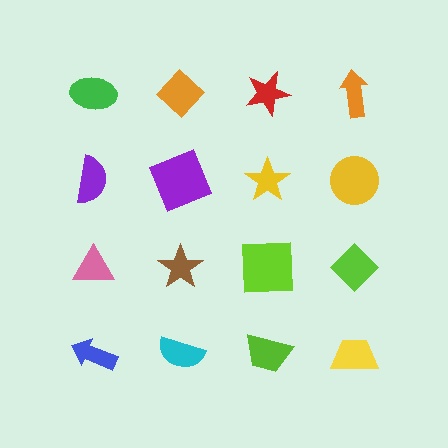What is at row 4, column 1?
A blue arrow.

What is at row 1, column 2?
An orange diamond.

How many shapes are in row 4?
4 shapes.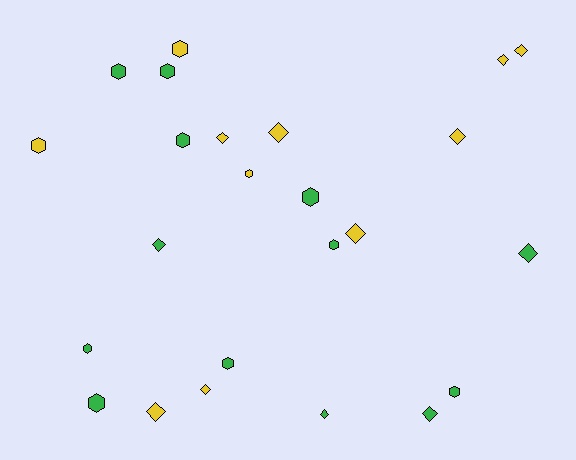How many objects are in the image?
There are 24 objects.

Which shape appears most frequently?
Diamond, with 12 objects.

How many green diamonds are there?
There are 4 green diamonds.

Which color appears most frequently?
Green, with 13 objects.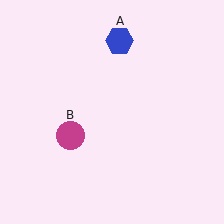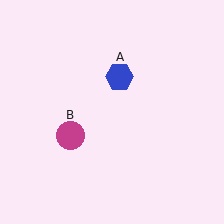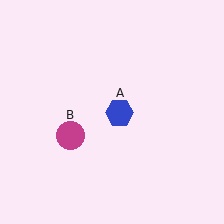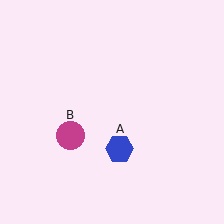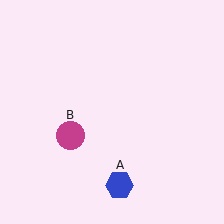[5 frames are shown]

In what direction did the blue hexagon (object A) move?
The blue hexagon (object A) moved down.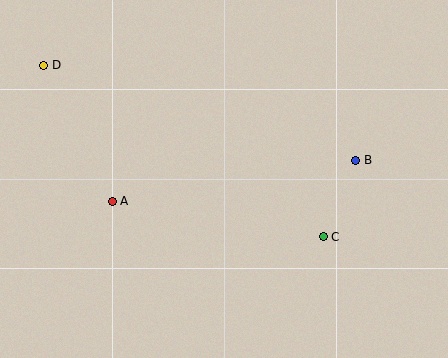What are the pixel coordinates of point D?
Point D is at (44, 65).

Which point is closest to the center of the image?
Point A at (112, 201) is closest to the center.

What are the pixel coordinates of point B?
Point B is at (356, 160).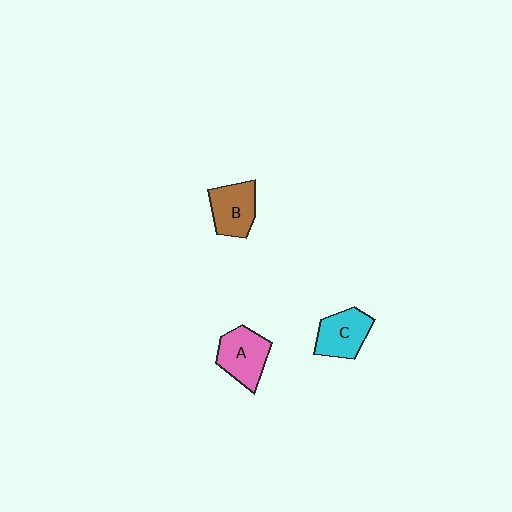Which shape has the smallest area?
Shape C (cyan).